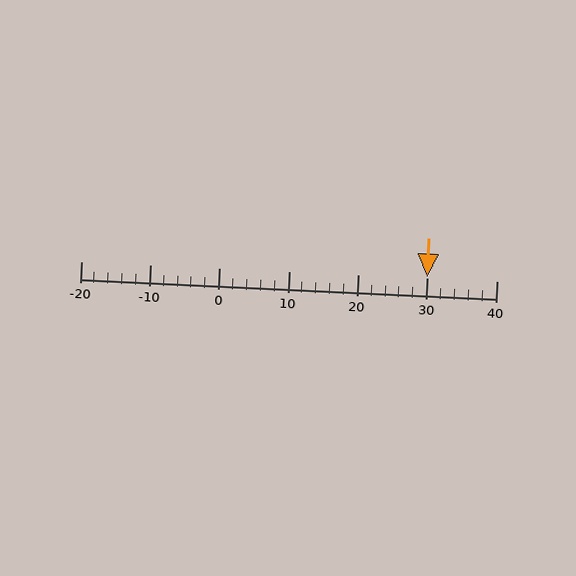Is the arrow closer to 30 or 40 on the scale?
The arrow is closer to 30.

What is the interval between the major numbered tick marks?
The major tick marks are spaced 10 units apart.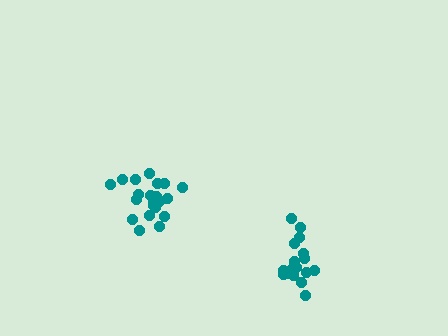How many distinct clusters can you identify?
There are 2 distinct clusters.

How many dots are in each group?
Group 1: 21 dots, Group 2: 17 dots (38 total).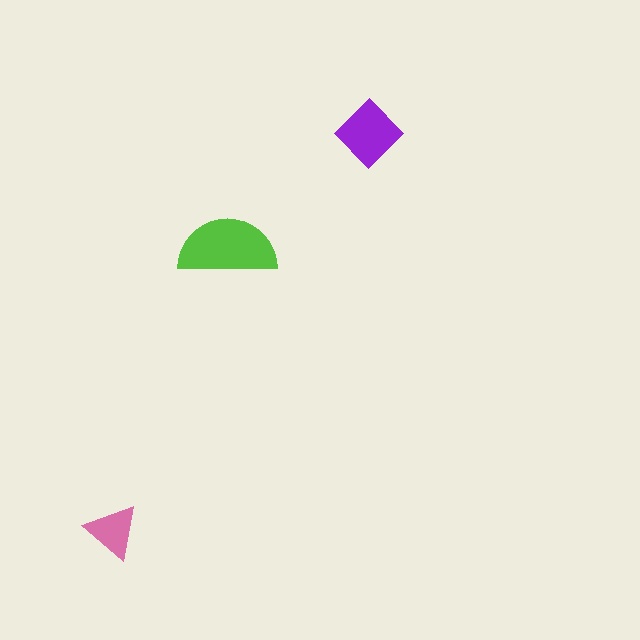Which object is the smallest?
The pink triangle.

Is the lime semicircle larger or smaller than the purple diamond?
Larger.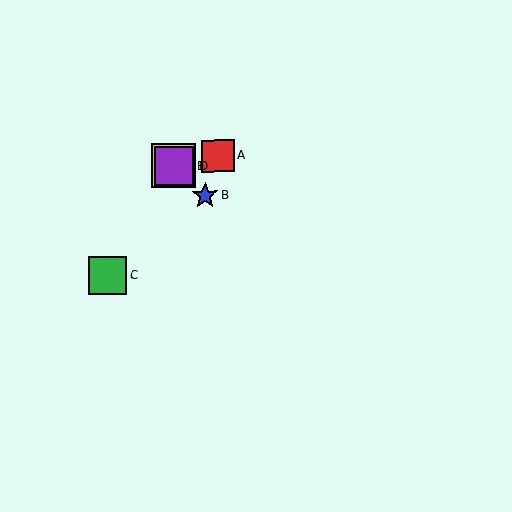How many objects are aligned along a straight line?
3 objects (B, D, E) are aligned along a straight line.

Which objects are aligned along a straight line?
Objects B, D, E are aligned along a straight line.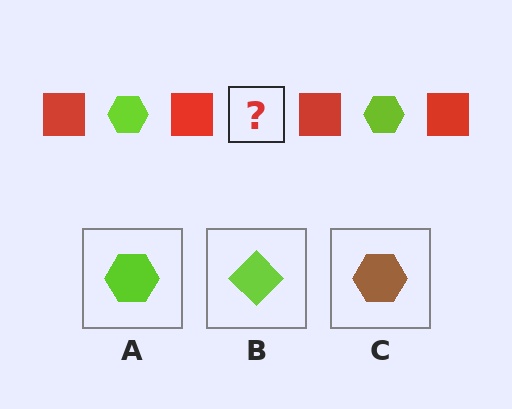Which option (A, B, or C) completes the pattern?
A.